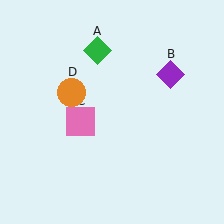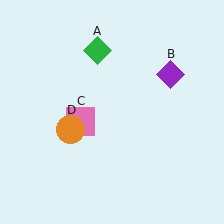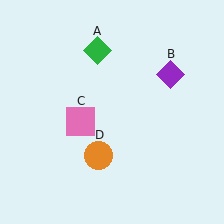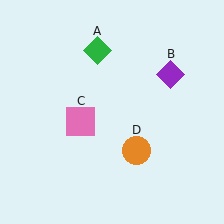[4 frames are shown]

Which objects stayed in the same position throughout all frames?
Green diamond (object A) and purple diamond (object B) and pink square (object C) remained stationary.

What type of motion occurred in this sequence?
The orange circle (object D) rotated counterclockwise around the center of the scene.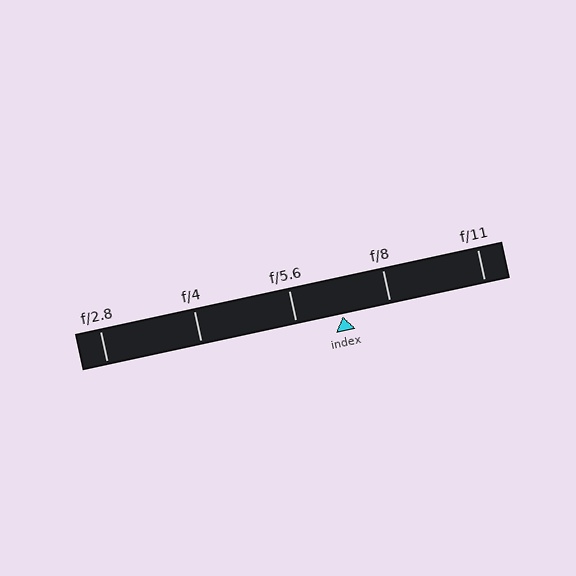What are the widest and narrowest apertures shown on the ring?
The widest aperture shown is f/2.8 and the narrowest is f/11.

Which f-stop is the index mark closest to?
The index mark is closest to f/5.6.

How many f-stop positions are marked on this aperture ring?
There are 5 f-stop positions marked.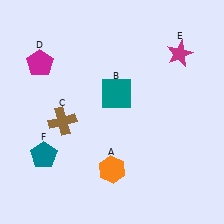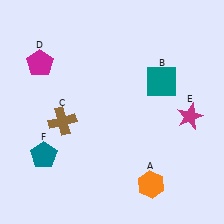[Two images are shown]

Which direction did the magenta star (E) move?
The magenta star (E) moved down.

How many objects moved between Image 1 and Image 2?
3 objects moved between the two images.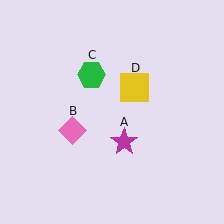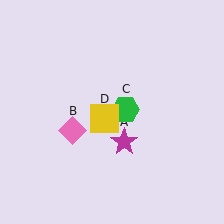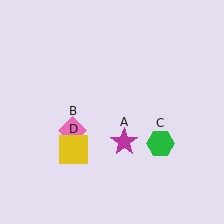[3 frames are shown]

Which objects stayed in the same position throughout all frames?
Magenta star (object A) and pink diamond (object B) remained stationary.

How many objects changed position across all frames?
2 objects changed position: green hexagon (object C), yellow square (object D).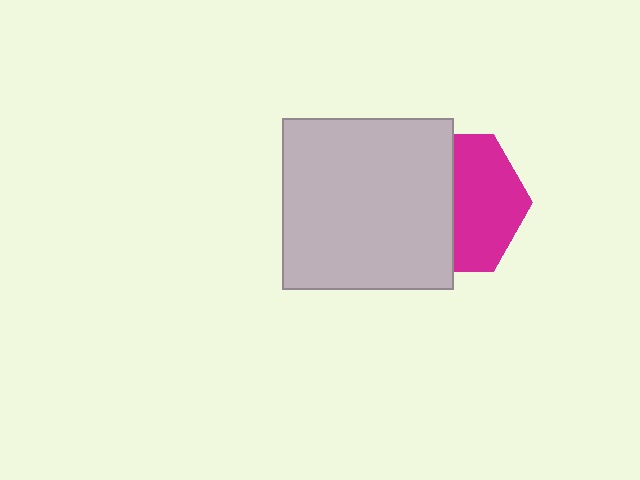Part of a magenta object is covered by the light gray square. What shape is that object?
It is a hexagon.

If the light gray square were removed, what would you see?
You would see the complete magenta hexagon.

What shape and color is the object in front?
The object in front is a light gray square.